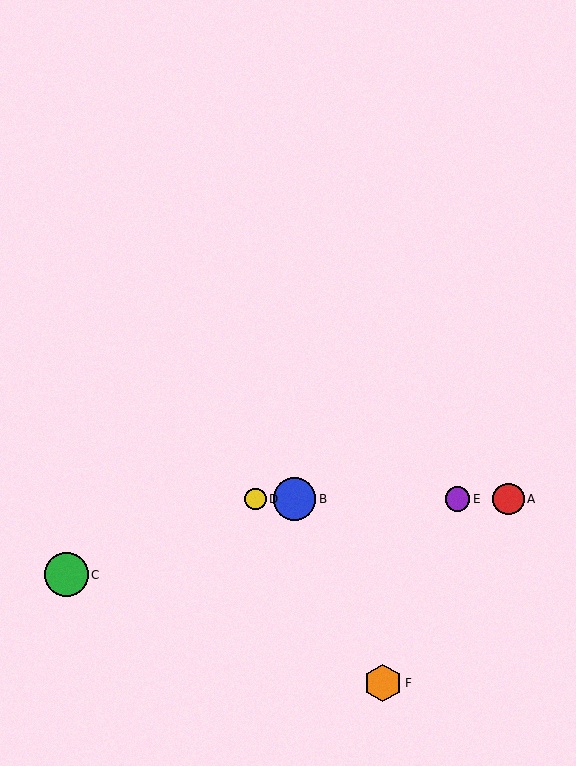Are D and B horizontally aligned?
Yes, both are at y≈499.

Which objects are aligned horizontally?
Objects A, B, D, E are aligned horizontally.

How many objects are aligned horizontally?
4 objects (A, B, D, E) are aligned horizontally.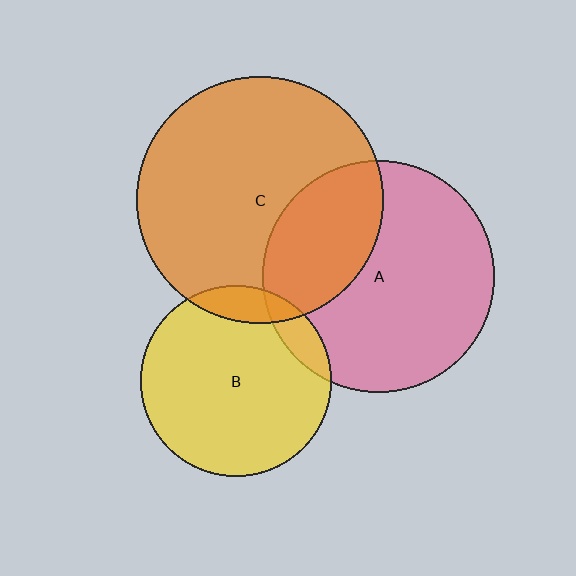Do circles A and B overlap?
Yes.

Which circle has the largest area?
Circle C (orange).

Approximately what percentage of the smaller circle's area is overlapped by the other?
Approximately 10%.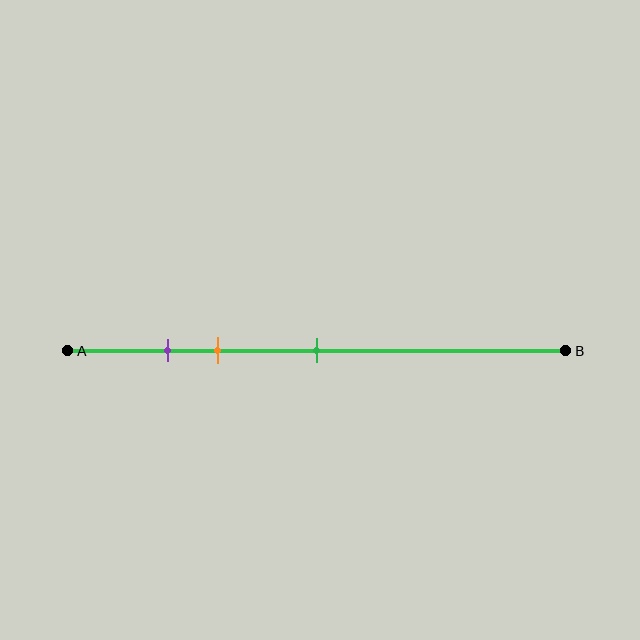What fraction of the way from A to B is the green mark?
The green mark is approximately 50% (0.5) of the way from A to B.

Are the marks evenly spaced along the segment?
No, the marks are not evenly spaced.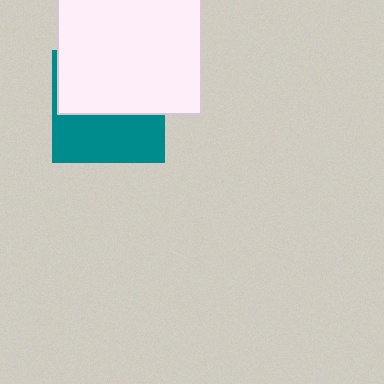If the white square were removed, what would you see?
You would see the complete teal square.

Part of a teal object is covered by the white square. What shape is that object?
It is a square.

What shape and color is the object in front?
The object in front is a white square.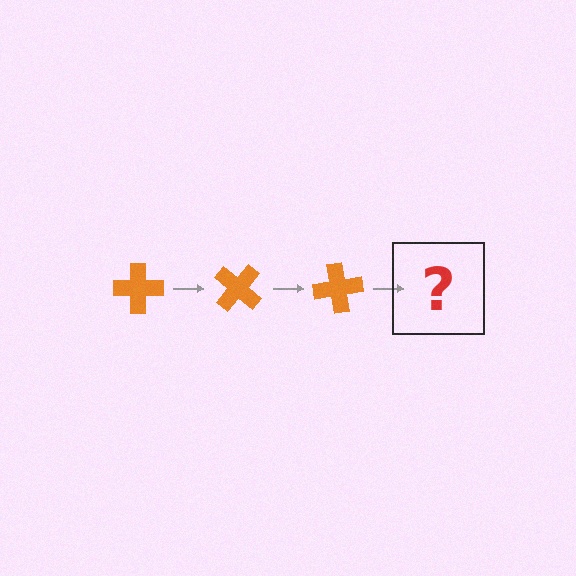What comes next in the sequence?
The next element should be an orange cross rotated 120 degrees.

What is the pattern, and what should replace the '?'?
The pattern is that the cross rotates 40 degrees each step. The '?' should be an orange cross rotated 120 degrees.